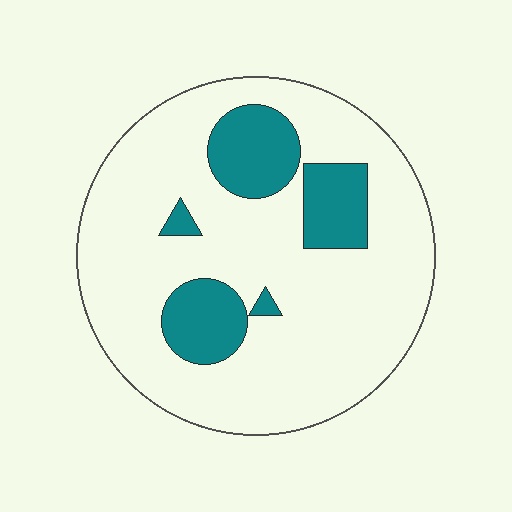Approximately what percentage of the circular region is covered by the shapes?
Approximately 20%.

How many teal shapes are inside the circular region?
5.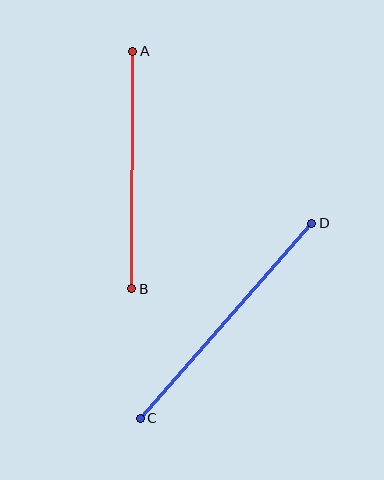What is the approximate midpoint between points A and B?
The midpoint is at approximately (132, 170) pixels.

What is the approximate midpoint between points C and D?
The midpoint is at approximately (226, 321) pixels.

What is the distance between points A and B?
The distance is approximately 238 pixels.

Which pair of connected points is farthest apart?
Points C and D are farthest apart.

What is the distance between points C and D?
The distance is approximately 260 pixels.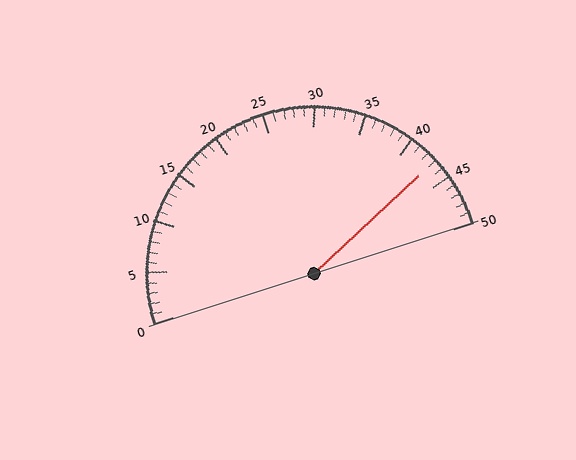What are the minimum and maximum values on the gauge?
The gauge ranges from 0 to 50.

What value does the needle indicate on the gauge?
The needle indicates approximately 43.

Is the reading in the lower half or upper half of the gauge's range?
The reading is in the upper half of the range (0 to 50).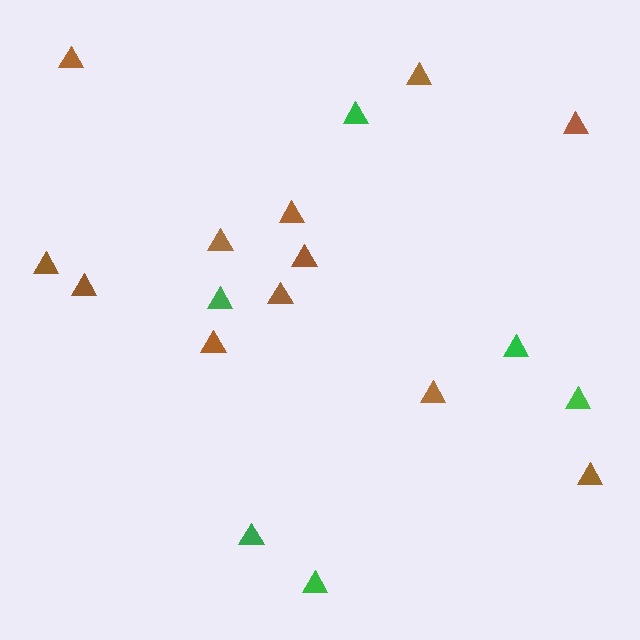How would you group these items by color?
There are 2 groups: one group of brown triangles (12) and one group of green triangles (6).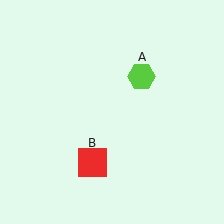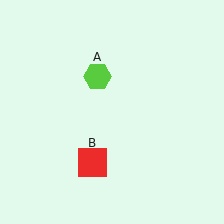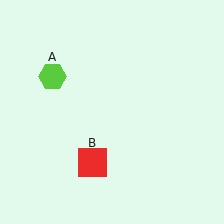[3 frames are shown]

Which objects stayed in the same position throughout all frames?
Red square (object B) remained stationary.